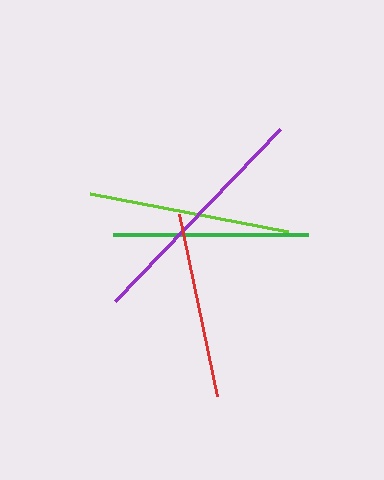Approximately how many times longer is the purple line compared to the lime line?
The purple line is approximately 1.2 times the length of the lime line.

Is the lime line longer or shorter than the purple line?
The purple line is longer than the lime line.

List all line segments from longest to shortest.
From longest to shortest: purple, lime, green, red.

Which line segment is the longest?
The purple line is the longest at approximately 239 pixels.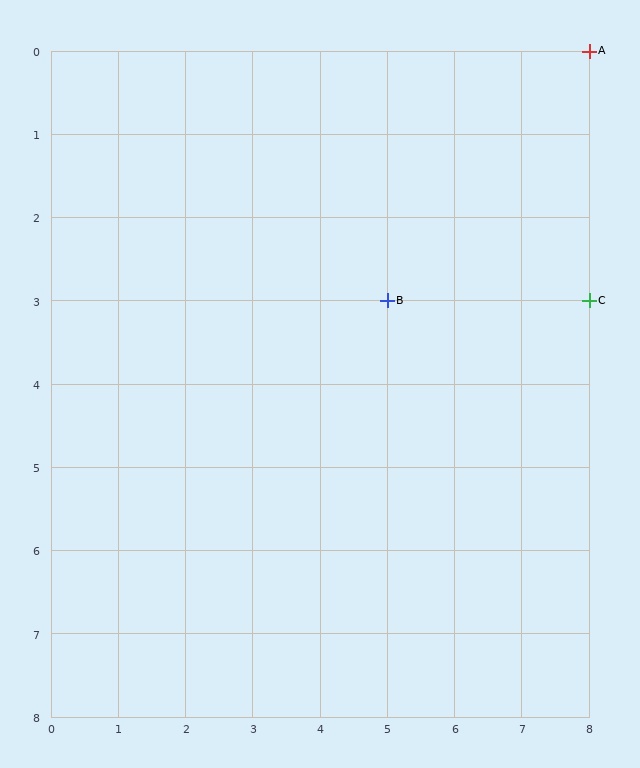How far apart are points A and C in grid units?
Points A and C are 3 rows apart.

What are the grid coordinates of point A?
Point A is at grid coordinates (8, 0).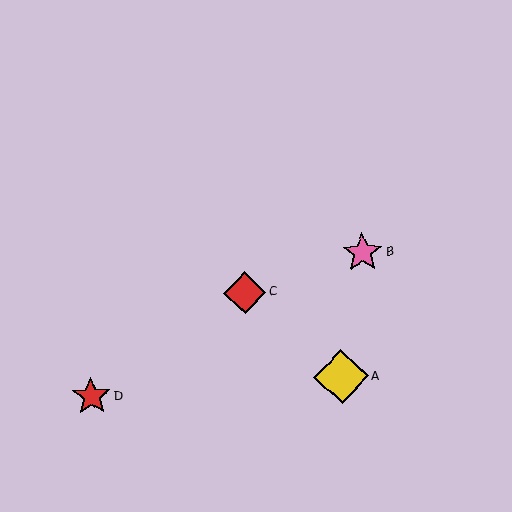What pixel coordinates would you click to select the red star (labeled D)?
Click at (92, 396) to select the red star D.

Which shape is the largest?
The yellow diamond (labeled A) is the largest.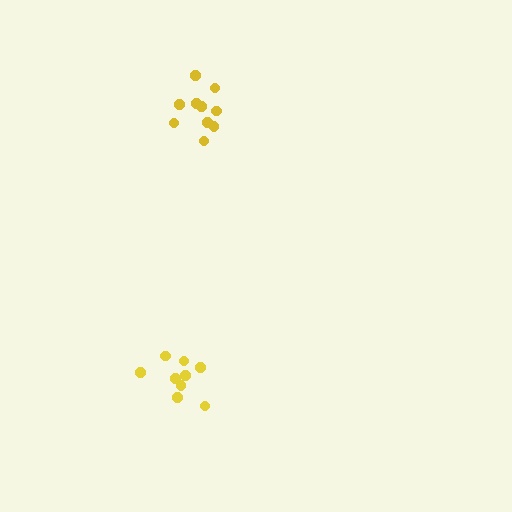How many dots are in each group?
Group 1: 9 dots, Group 2: 10 dots (19 total).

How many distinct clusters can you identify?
There are 2 distinct clusters.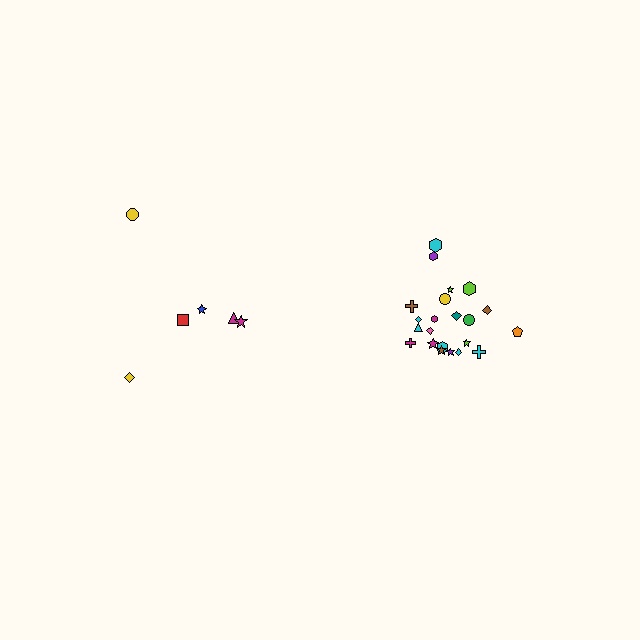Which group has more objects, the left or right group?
The right group.